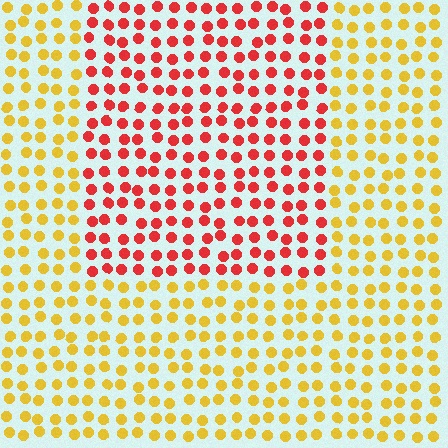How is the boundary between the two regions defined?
The boundary is defined purely by a slight shift in hue (about 51 degrees). Spacing, size, and orientation are identical on both sides.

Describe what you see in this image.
The image is filled with small yellow elements in a uniform arrangement. A rectangle-shaped region is visible where the elements are tinted to a slightly different hue, forming a subtle color boundary.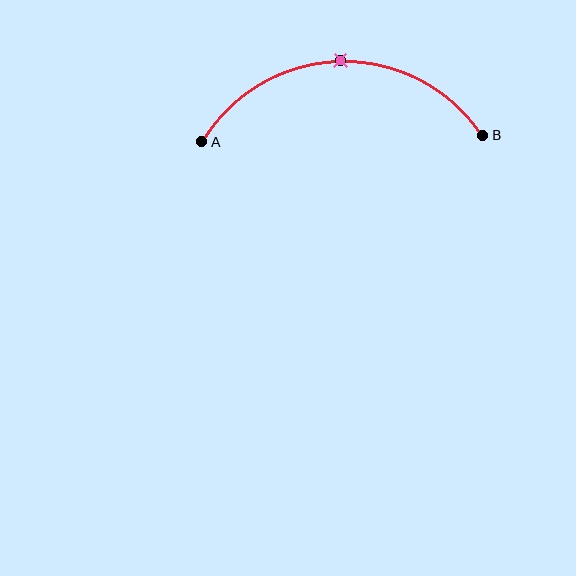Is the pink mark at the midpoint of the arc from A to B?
Yes. The pink mark lies on the arc at equal arc-length from both A and B — it is the arc midpoint.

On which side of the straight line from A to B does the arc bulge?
The arc bulges above the straight line connecting A and B.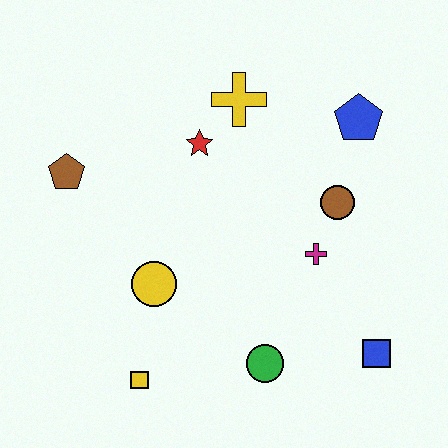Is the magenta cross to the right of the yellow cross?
Yes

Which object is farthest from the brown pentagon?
The blue square is farthest from the brown pentagon.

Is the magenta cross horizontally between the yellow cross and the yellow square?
No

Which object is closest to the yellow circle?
The yellow square is closest to the yellow circle.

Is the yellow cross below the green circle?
No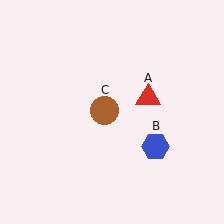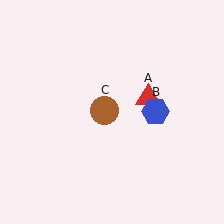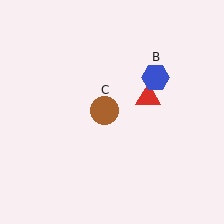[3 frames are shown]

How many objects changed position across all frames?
1 object changed position: blue hexagon (object B).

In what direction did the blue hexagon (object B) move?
The blue hexagon (object B) moved up.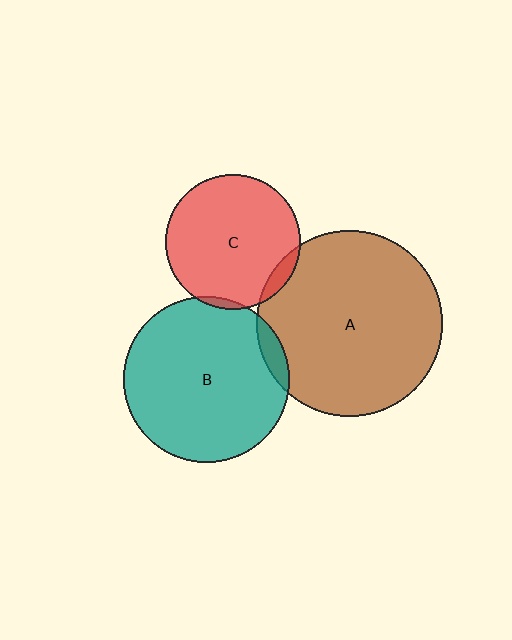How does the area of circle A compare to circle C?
Approximately 1.9 times.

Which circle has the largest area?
Circle A (brown).